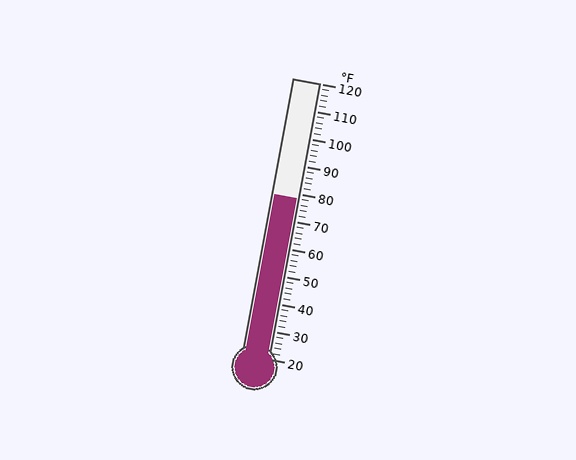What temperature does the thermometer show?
The thermometer shows approximately 78°F.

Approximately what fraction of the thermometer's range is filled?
The thermometer is filled to approximately 60% of its range.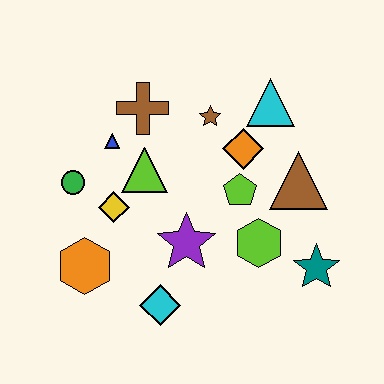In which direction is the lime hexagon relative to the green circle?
The lime hexagon is to the right of the green circle.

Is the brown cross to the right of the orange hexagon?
Yes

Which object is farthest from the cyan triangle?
The orange hexagon is farthest from the cyan triangle.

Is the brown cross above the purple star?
Yes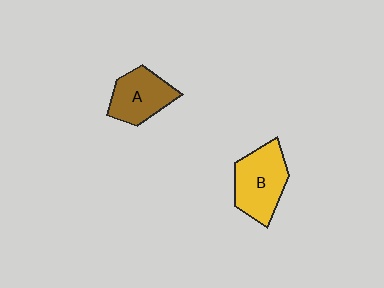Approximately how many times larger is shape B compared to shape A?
Approximately 1.2 times.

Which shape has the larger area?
Shape B (yellow).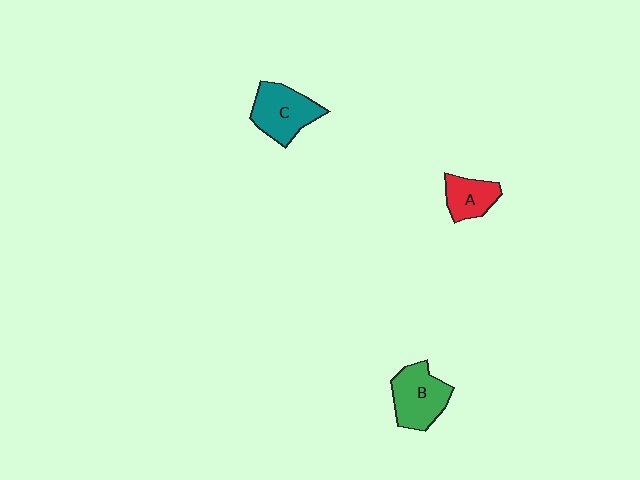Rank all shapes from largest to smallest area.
From largest to smallest: C (teal), B (green), A (red).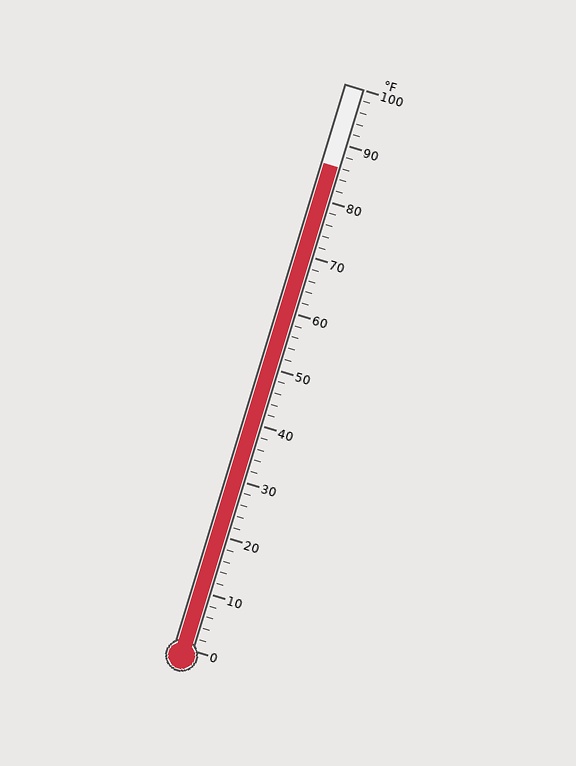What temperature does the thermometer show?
The thermometer shows approximately 86°F.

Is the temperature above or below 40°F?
The temperature is above 40°F.